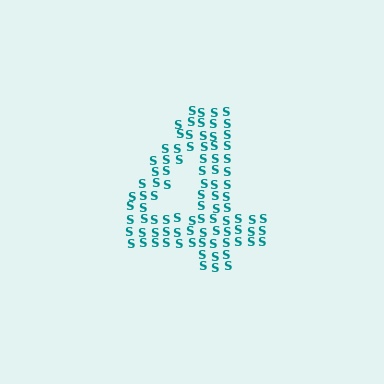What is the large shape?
The large shape is the digit 4.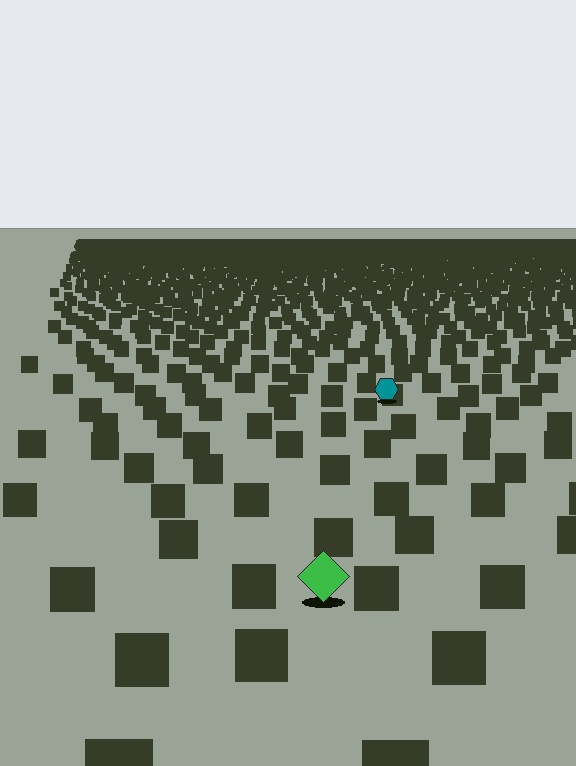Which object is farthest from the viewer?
The teal hexagon is farthest from the viewer. It appears smaller and the ground texture around it is denser.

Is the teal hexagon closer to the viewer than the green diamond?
No. The green diamond is closer — you can tell from the texture gradient: the ground texture is coarser near it.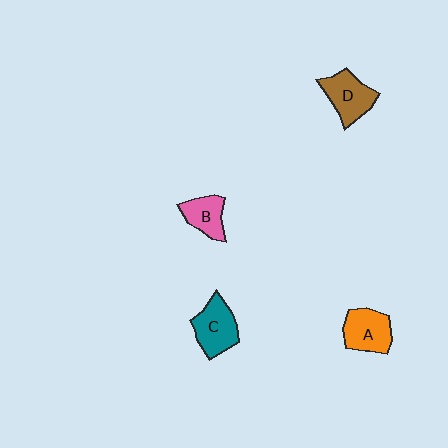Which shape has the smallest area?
Shape B (pink).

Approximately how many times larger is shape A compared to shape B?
Approximately 1.3 times.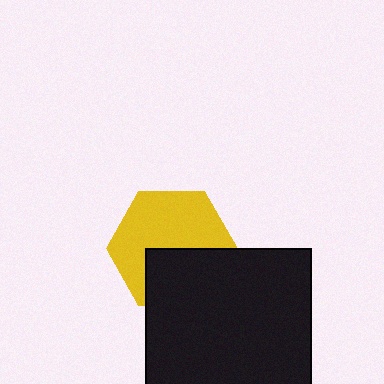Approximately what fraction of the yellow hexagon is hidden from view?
Roughly 39% of the yellow hexagon is hidden behind the black square.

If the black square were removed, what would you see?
You would see the complete yellow hexagon.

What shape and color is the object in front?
The object in front is a black square.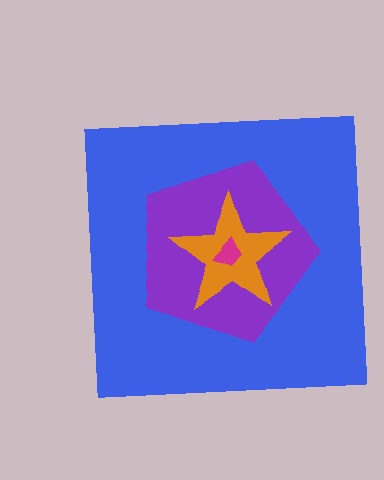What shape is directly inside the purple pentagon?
The orange star.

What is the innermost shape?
The magenta trapezoid.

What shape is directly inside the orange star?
The magenta trapezoid.